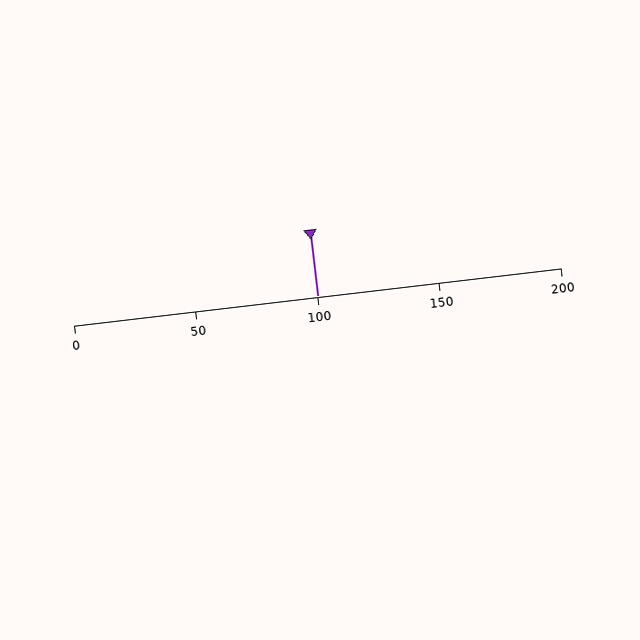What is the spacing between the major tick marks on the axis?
The major ticks are spaced 50 apart.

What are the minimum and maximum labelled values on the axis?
The axis runs from 0 to 200.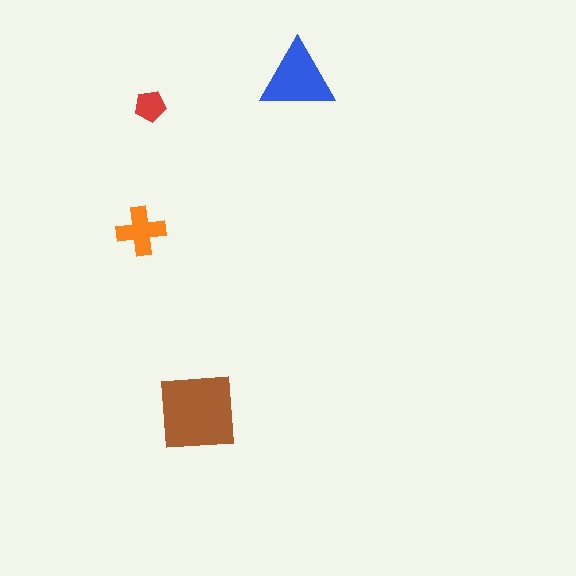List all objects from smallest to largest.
The red pentagon, the orange cross, the blue triangle, the brown square.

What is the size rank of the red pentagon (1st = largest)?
4th.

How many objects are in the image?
There are 4 objects in the image.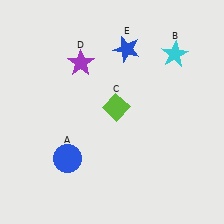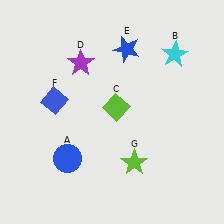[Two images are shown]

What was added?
A blue diamond (F), a lime star (G) were added in Image 2.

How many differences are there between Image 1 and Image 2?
There are 2 differences between the two images.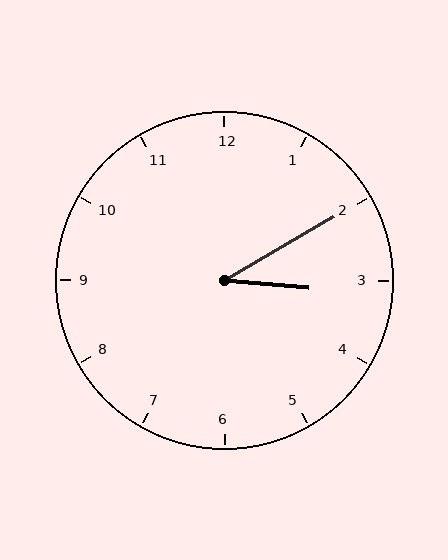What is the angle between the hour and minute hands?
Approximately 35 degrees.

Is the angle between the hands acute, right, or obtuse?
It is acute.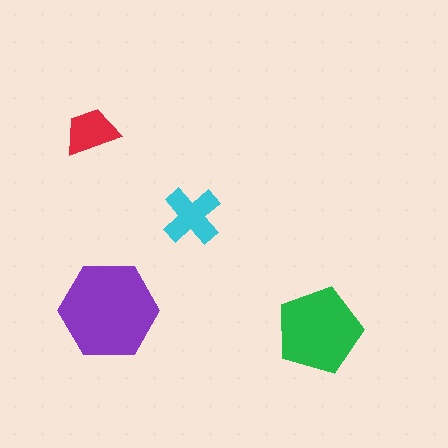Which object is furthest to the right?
The green pentagon is rightmost.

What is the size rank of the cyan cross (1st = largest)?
3rd.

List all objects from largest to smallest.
The purple hexagon, the green pentagon, the cyan cross, the red trapezoid.